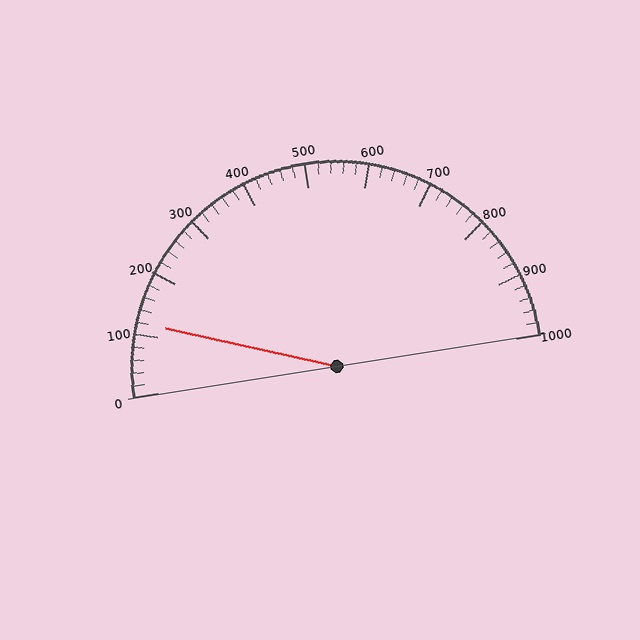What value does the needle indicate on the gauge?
The needle indicates approximately 120.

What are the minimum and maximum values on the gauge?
The gauge ranges from 0 to 1000.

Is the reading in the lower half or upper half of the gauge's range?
The reading is in the lower half of the range (0 to 1000).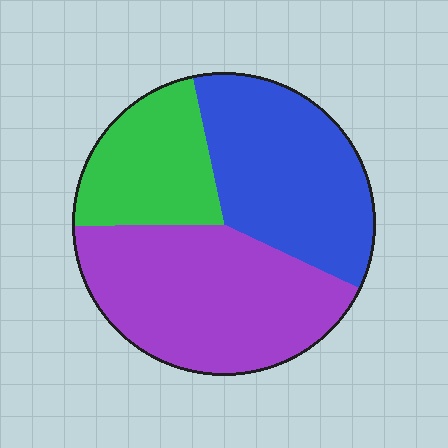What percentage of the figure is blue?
Blue takes up about one third (1/3) of the figure.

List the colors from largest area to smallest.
From largest to smallest: purple, blue, green.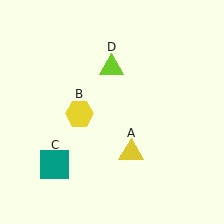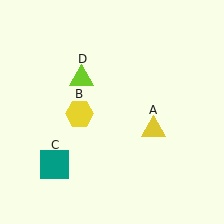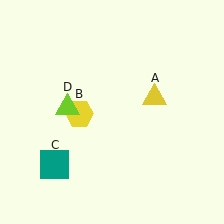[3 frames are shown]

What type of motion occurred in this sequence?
The yellow triangle (object A), lime triangle (object D) rotated counterclockwise around the center of the scene.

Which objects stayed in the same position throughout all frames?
Yellow hexagon (object B) and teal square (object C) remained stationary.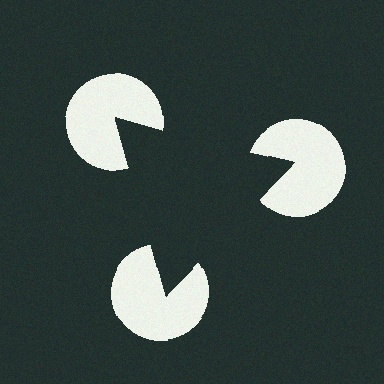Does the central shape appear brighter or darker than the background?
It typically appears slightly darker than the background, even though no actual brightness change is drawn.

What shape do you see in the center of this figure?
An illusory triangle — its edges are inferred from the aligned wedge cuts in the pac-man discs, not physically drawn.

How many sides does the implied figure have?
3 sides.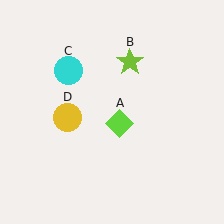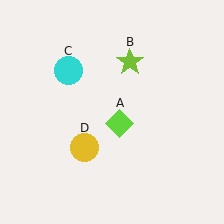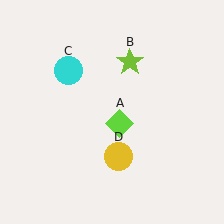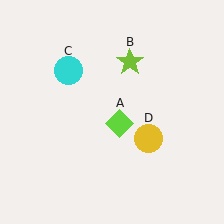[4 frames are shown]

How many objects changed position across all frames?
1 object changed position: yellow circle (object D).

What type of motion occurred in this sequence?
The yellow circle (object D) rotated counterclockwise around the center of the scene.